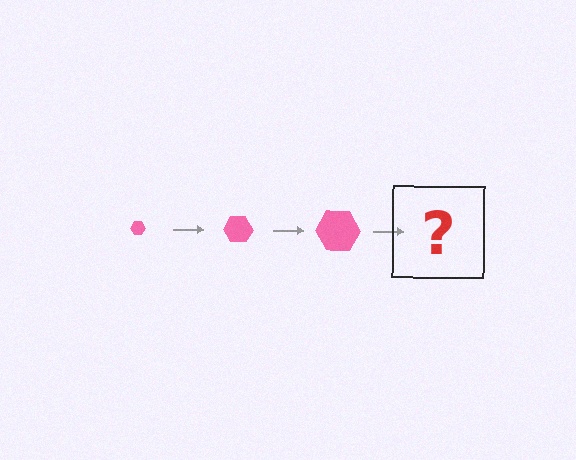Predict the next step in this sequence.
The next step is a pink hexagon, larger than the previous one.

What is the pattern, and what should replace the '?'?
The pattern is that the hexagon gets progressively larger each step. The '?' should be a pink hexagon, larger than the previous one.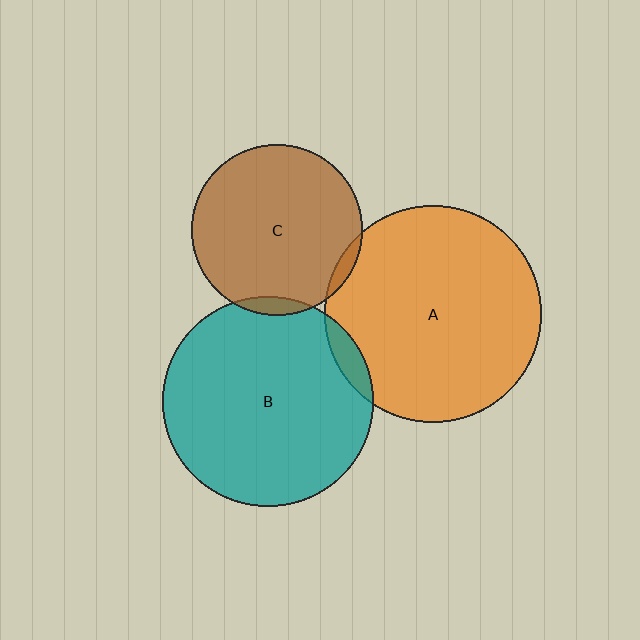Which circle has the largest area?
Circle A (orange).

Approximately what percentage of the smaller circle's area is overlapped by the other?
Approximately 5%.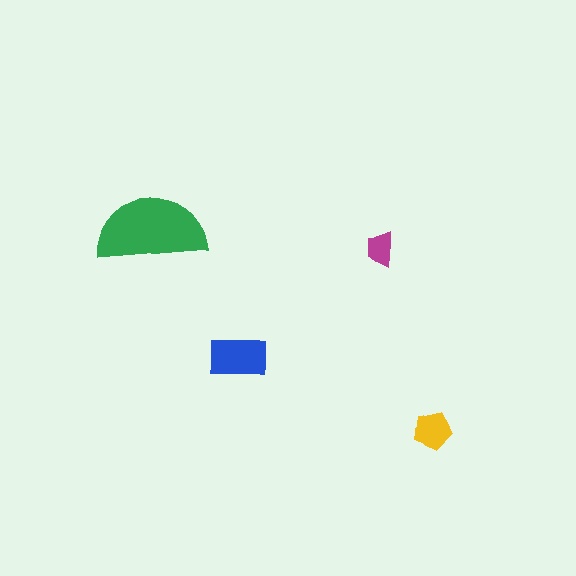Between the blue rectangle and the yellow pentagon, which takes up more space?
The blue rectangle.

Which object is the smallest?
The magenta trapezoid.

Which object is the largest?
The green semicircle.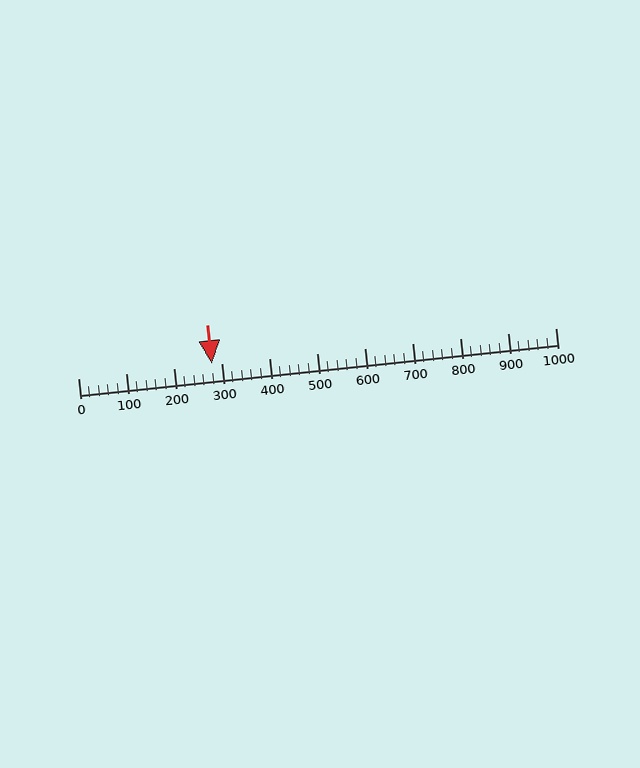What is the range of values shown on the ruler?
The ruler shows values from 0 to 1000.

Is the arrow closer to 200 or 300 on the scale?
The arrow is closer to 300.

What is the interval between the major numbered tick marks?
The major tick marks are spaced 100 units apart.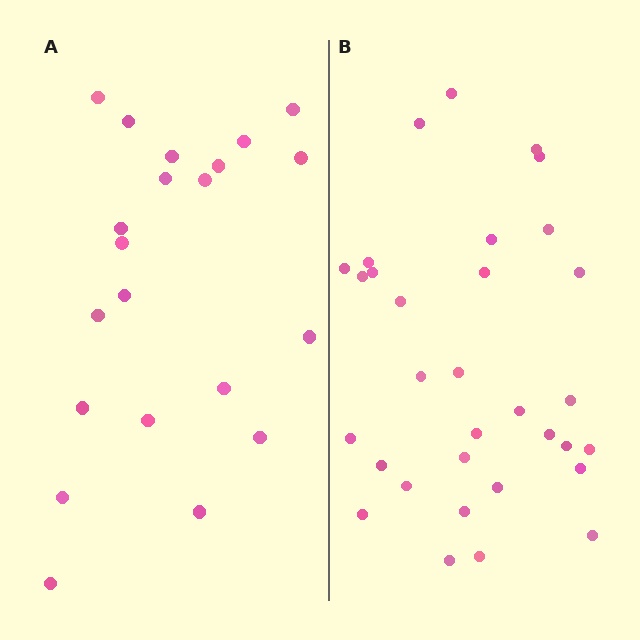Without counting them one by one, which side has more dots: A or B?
Region B (the right region) has more dots.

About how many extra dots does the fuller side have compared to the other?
Region B has roughly 12 or so more dots than region A.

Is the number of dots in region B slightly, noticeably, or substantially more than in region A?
Region B has substantially more. The ratio is roughly 1.5 to 1.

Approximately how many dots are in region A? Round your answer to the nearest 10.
About 20 dots. (The exact count is 21, which rounds to 20.)